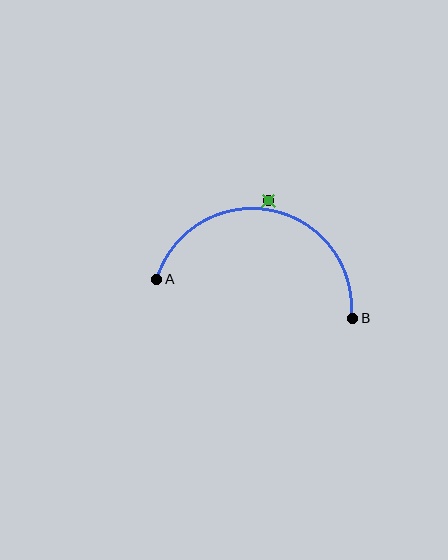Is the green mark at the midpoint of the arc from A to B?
No — the green mark does not lie on the arc at all. It sits slightly outside the curve.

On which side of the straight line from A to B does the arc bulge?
The arc bulges above the straight line connecting A and B.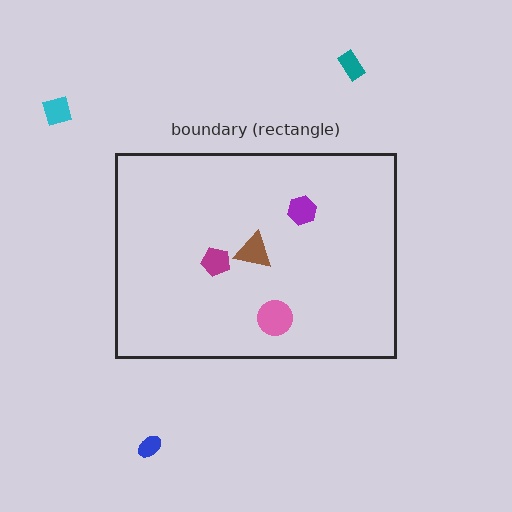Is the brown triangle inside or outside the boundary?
Inside.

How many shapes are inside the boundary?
4 inside, 3 outside.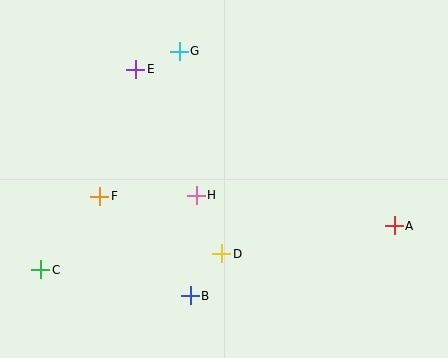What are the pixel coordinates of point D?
Point D is at (222, 254).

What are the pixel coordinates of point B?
Point B is at (190, 296).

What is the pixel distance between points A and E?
The distance between A and E is 302 pixels.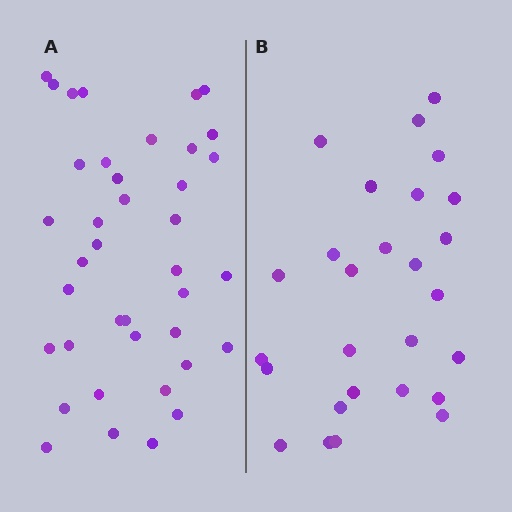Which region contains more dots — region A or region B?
Region A (the left region) has more dots.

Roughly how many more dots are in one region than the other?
Region A has roughly 12 or so more dots than region B.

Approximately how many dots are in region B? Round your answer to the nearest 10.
About 30 dots. (The exact count is 27, which rounds to 30.)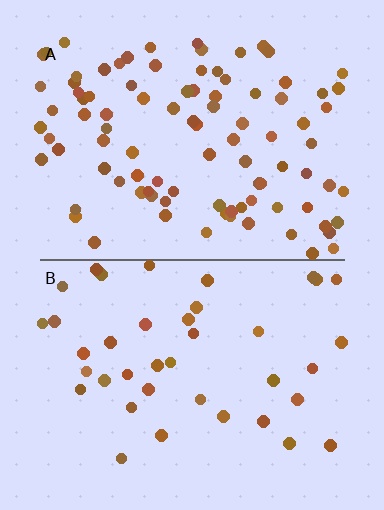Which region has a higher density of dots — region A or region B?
A (the top).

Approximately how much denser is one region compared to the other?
Approximately 2.4× — region A over region B.